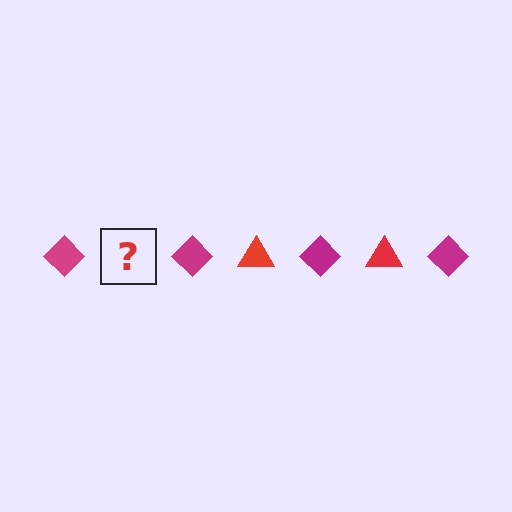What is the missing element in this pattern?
The missing element is a red triangle.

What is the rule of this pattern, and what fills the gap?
The rule is that the pattern alternates between magenta diamond and red triangle. The gap should be filled with a red triangle.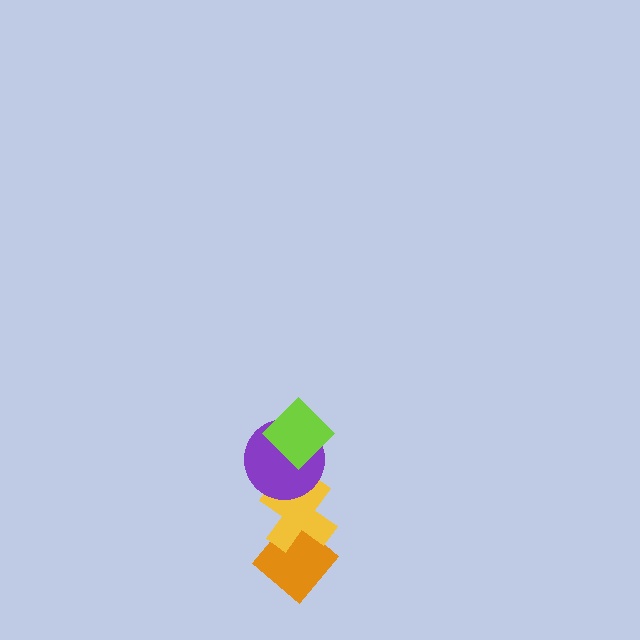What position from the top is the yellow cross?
The yellow cross is 3rd from the top.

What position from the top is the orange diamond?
The orange diamond is 4th from the top.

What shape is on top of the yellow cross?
The purple circle is on top of the yellow cross.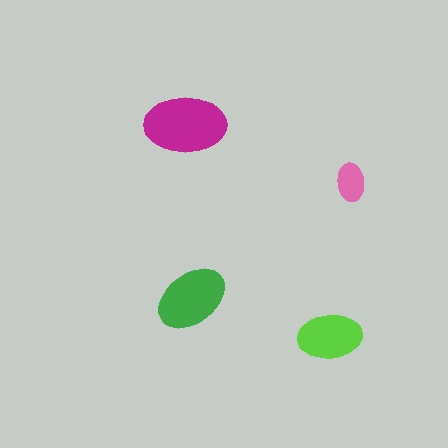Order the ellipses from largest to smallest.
the magenta one, the green one, the lime one, the pink one.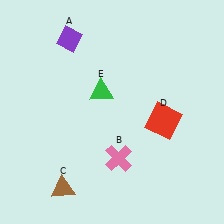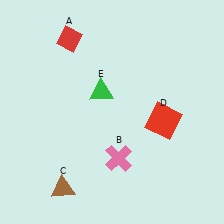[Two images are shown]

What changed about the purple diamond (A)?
In Image 1, A is purple. In Image 2, it changed to red.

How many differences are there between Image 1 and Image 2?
There is 1 difference between the two images.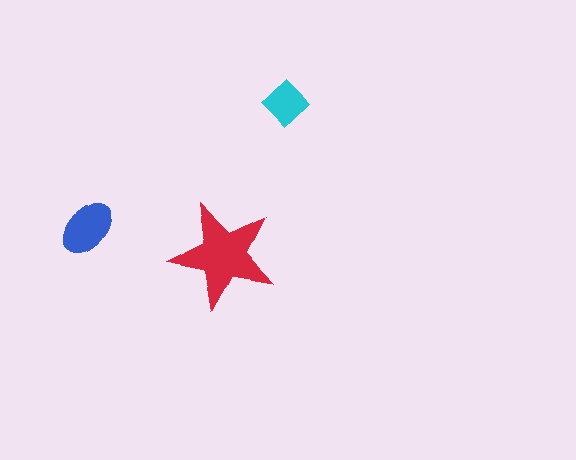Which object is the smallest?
The cyan diamond.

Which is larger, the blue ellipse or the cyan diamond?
The blue ellipse.